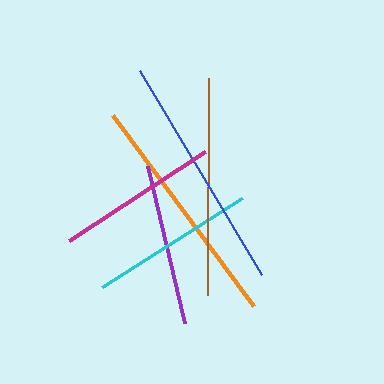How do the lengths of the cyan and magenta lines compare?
The cyan and magenta lines are approximately the same length.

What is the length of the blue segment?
The blue segment is approximately 238 pixels long.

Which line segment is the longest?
The blue line is the longest at approximately 238 pixels.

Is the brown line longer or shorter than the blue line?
The blue line is longer than the brown line.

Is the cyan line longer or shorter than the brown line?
The brown line is longer than the cyan line.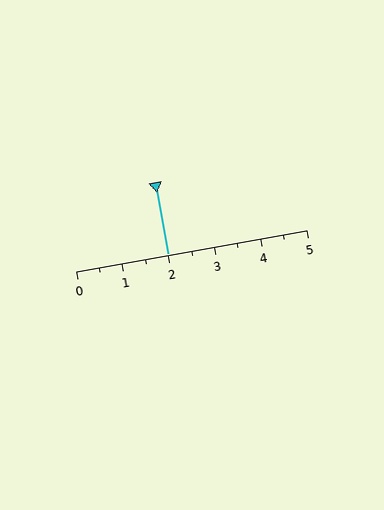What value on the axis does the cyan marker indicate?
The marker indicates approximately 2.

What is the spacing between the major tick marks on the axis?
The major ticks are spaced 1 apart.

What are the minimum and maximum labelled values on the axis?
The axis runs from 0 to 5.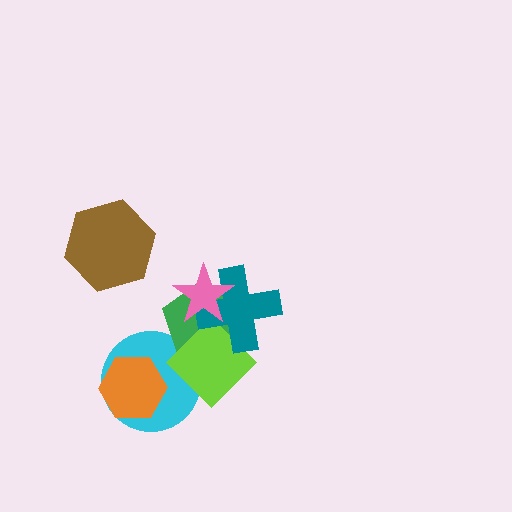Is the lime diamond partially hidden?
Yes, it is partially covered by another shape.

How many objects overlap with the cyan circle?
3 objects overlap with the cyan circle.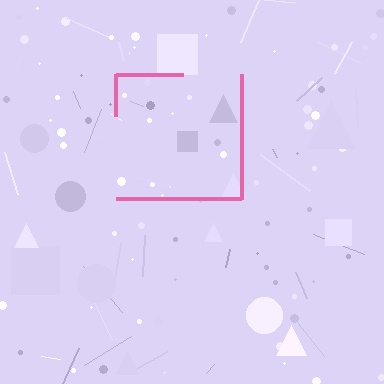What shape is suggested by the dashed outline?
The dashed outline suggests a square.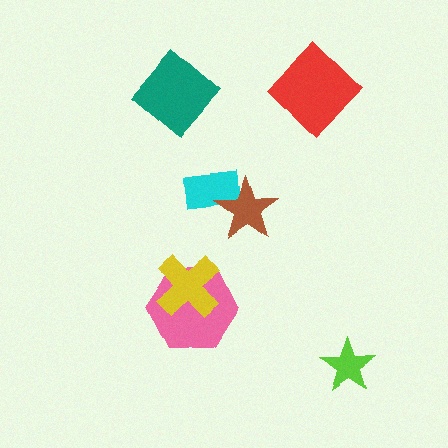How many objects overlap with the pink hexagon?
1 object overlaps with the pink hexagon.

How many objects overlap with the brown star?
1 object overlaps with the brown star.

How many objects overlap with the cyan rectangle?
1 object overlaps with the cyan rectangle.